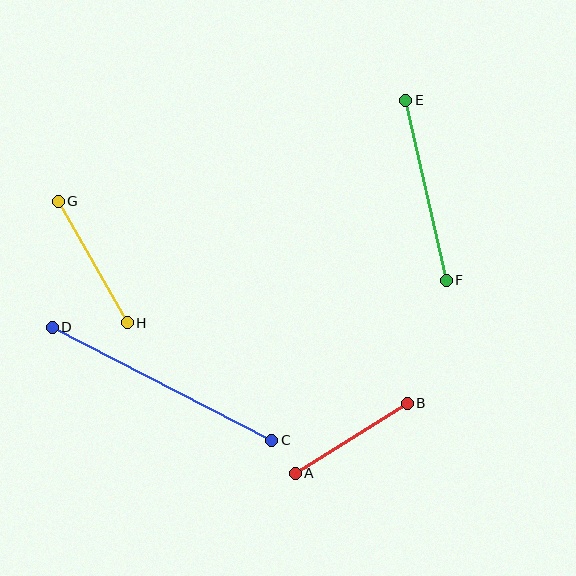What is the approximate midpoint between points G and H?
The midpoint is at approximately (93, 262) pixels.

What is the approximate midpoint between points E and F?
The midpoint is at approximately (426, 190) pixels.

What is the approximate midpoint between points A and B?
The midpoint is at approximately (351, 438) pixels.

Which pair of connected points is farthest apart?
Points C and D are farthest apart.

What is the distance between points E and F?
The distance is approximately 184 pixels.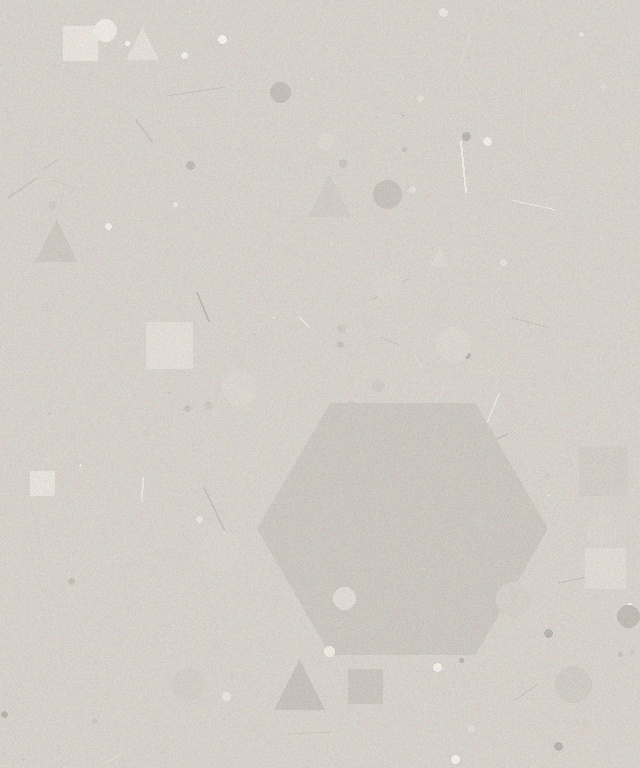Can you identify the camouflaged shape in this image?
The camouflaged shape is a hexagon.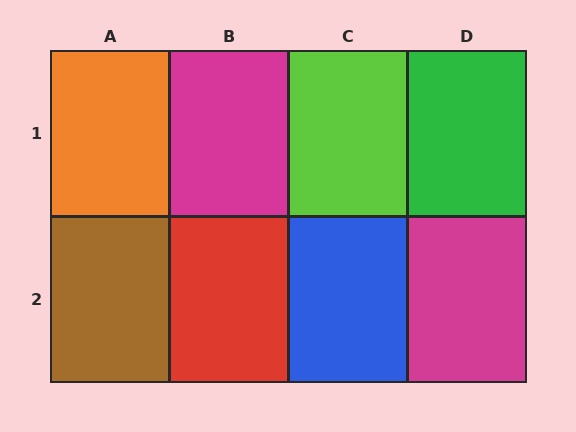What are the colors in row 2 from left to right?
Brown, red, blue, magenta.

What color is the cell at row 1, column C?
Lime.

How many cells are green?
1 cell is green.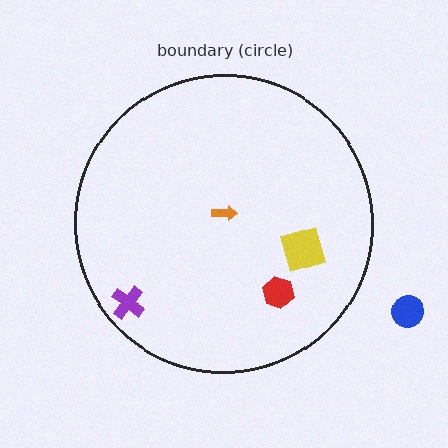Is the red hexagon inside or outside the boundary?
Inside.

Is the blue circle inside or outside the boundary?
Outside.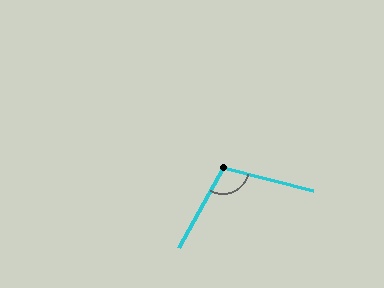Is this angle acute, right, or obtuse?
It is obtuse.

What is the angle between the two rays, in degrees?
Approximately 105 degrees.